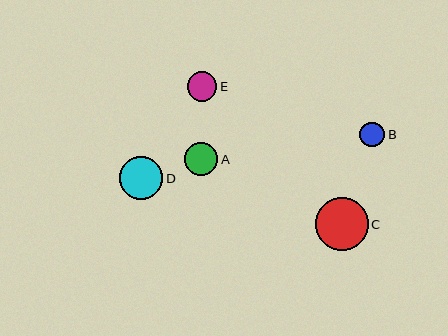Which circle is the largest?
Circle C is the largest with a size of approximately 53 pixels.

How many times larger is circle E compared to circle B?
Circle E is approximately 1.2 times the size of circle B.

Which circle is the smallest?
Circle B is the smallest with a size of approximately 25 pixels.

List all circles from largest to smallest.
From largest to smallest: C, D, A, E, B.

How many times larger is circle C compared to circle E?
Circle C is approximately 1.8 times the size of circle E.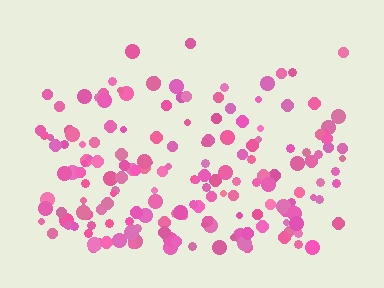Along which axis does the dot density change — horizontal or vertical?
Vertical.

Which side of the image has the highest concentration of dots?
The bottom.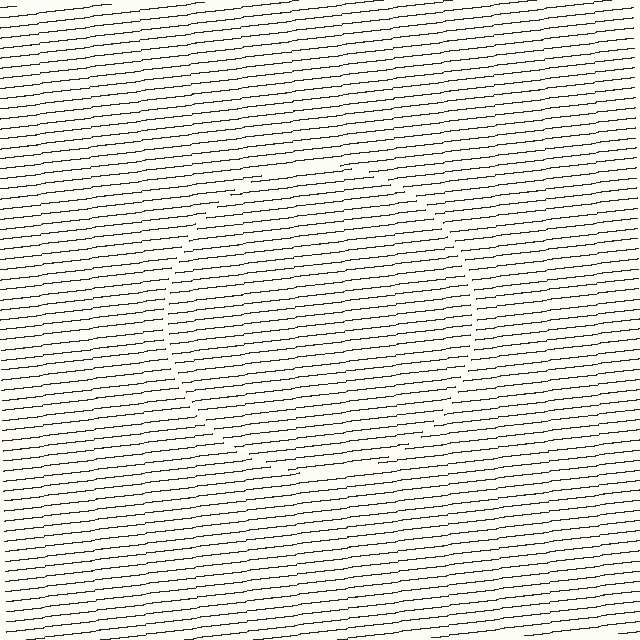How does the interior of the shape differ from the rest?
The interior of the shape contains the same grating, shifted by half a period — the contour is defined by the phase discontinuity where line-ends from the inner and outer gratings abut.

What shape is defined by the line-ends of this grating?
An illusory circle. The interior of the shape contains the same grating, shifted by half a period — the contour is defined by the phase discontinuity where line-ends from the inner and outer gratings abut.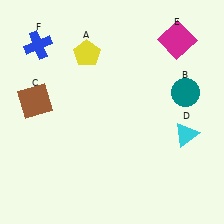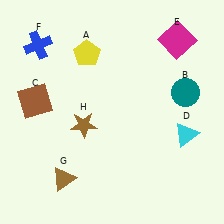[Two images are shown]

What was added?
A brown triangle (G), a brown star (H) were added in Image 2.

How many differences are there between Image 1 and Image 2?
There are 2 differences between the two images.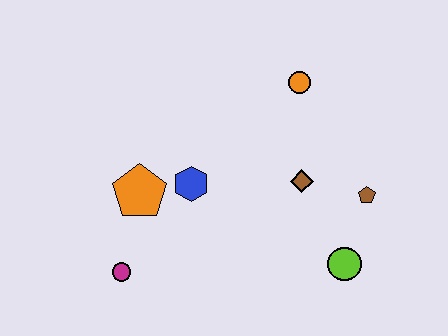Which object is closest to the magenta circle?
The orange pentagon is closest to the magenta circle.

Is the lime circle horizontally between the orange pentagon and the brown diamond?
No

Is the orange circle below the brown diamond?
No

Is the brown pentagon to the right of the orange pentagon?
Yes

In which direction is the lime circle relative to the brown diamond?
The lime circle is below the brown diamond.